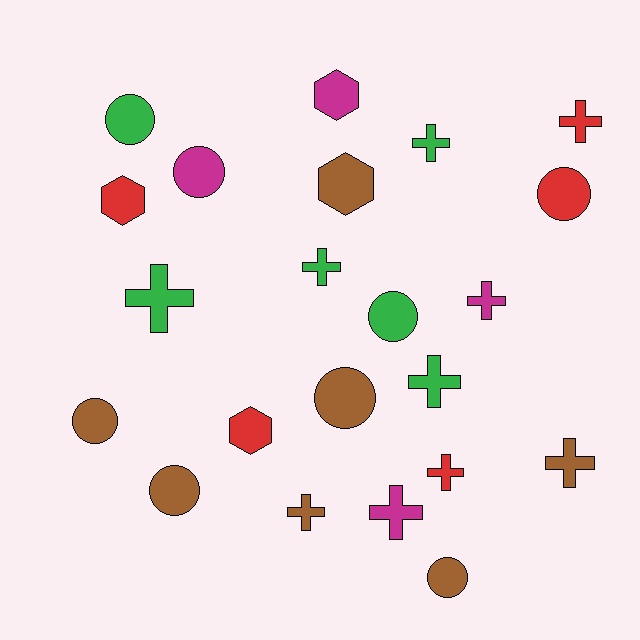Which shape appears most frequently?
Cross, with 10 objects.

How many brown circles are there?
There are 4 brown circles.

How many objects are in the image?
There are 22 objects.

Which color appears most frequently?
Brown, with 7 objects.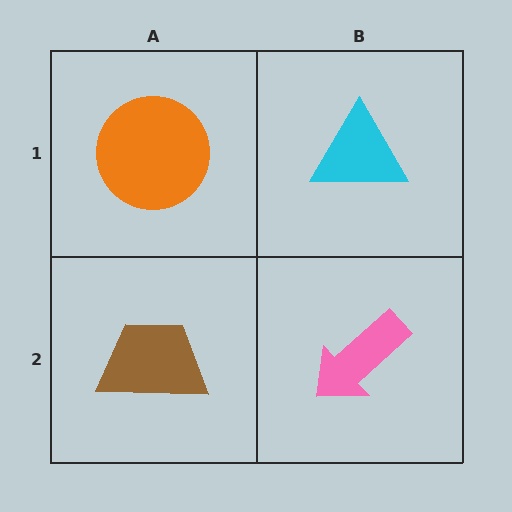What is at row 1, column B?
A cyan triangle.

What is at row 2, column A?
A brown trapezoid.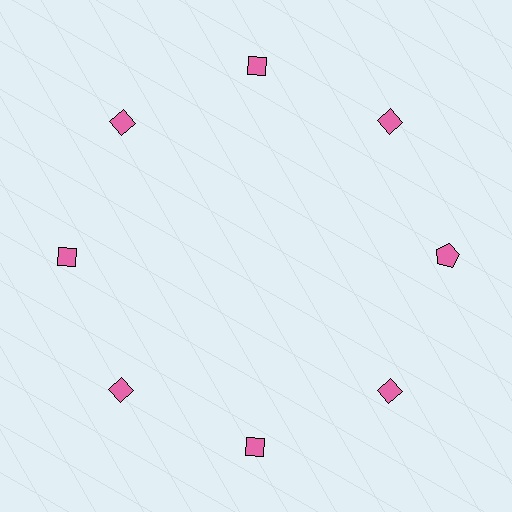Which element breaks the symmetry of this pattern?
The pink pentagon at roughly the 3 o'clock position breaks the symmetry. All other shapes are pink diamonds.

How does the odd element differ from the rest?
It has a different shape: pentagon instead of diamond.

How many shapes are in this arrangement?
There are 8 shapes arranged in a ring pattern.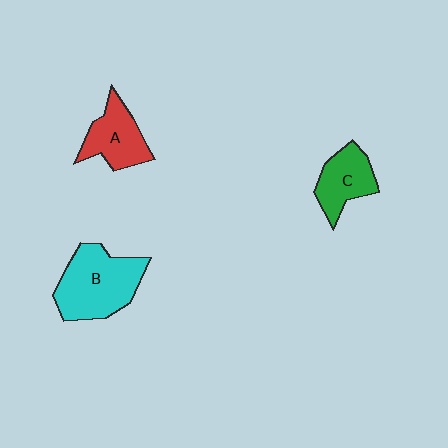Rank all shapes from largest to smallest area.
From largest to smallest: B (cyan), A (red), C (green).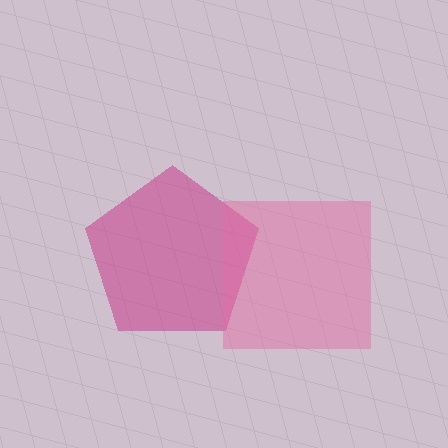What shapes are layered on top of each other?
The layered shapes are: a magenta pentagon, a pink square.